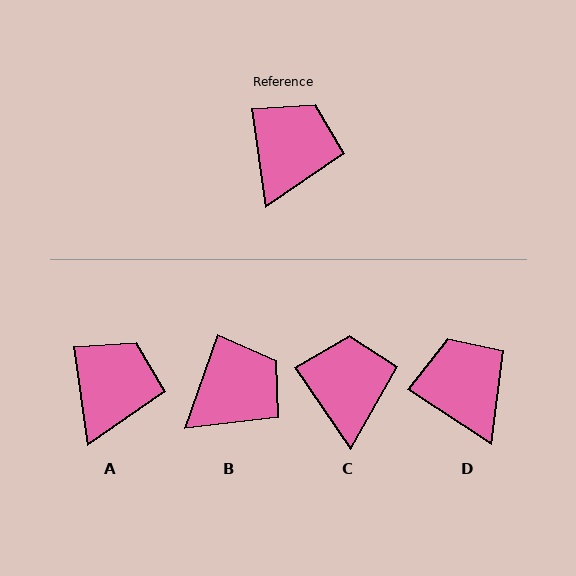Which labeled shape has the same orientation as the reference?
A.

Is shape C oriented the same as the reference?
No, it is off by about 26 degrees.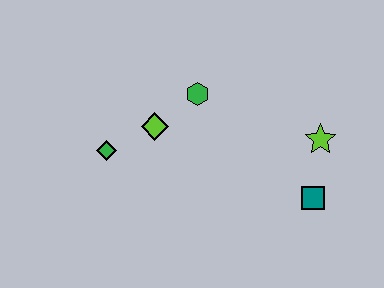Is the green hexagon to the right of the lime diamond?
Yes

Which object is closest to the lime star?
The teal square is closest to the lime star.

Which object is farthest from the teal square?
The green diamond is farthest from the teal square.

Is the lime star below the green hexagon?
Yes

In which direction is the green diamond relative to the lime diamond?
The green diamond is to the left of the lime diamond.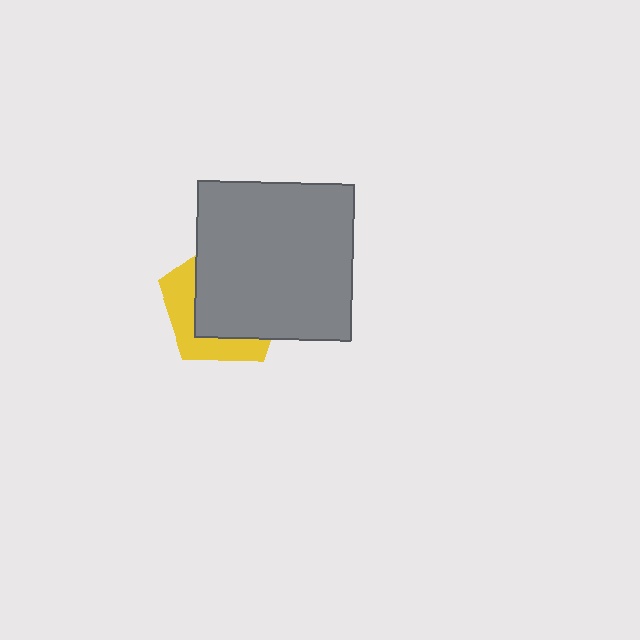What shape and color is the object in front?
The object in front is a gray square.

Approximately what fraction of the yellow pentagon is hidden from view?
Roughly 66% of the yellow pentagon is hidden behind the gray square.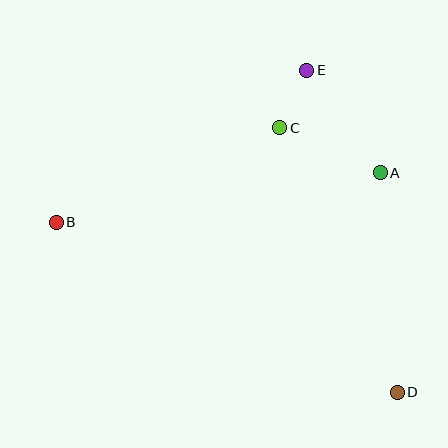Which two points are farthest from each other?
Points B and D are farthest from each other.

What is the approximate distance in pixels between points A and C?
The distance between A and C is approximately 110 pixels.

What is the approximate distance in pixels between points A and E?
The distance between A and E is approximately 126 pixels.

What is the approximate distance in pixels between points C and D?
The distance between C and D is approximately 289 pixels.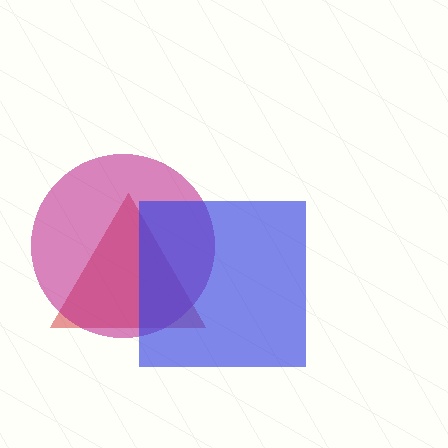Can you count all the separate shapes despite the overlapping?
Yes, there are 3 separate shapes.